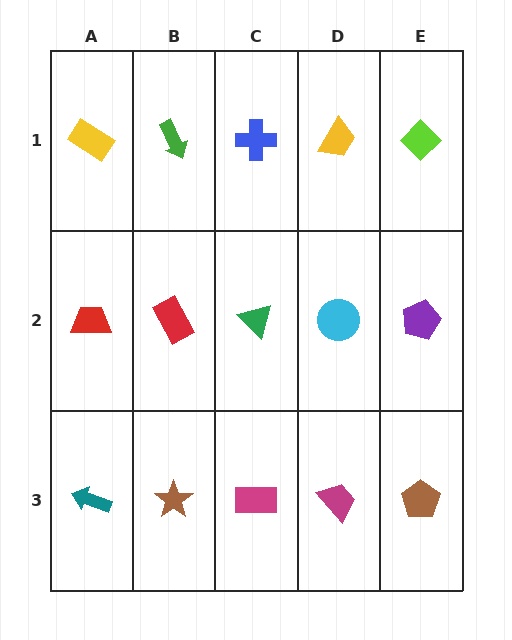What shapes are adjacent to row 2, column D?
A yellow trapezoid (row 1, column D), a magenta trapezoid (row 3, column D), a green triangle (row 2, column C), a purple pentagon (row 2, column E).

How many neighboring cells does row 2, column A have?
3.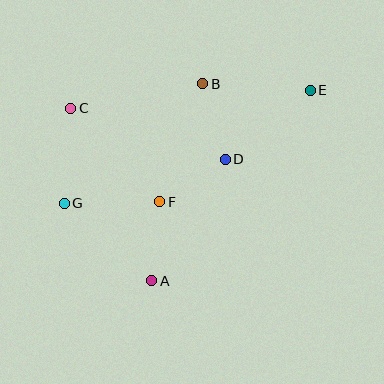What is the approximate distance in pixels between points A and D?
The distance between A and D is approximately 142 pixels.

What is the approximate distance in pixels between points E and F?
The distance between E and F is approximately 187 pixels.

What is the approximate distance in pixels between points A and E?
The distance between A and E is approximately 248 pixels.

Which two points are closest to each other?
Points D and F are closest to each other.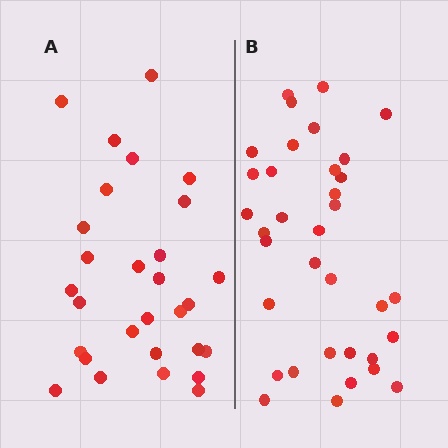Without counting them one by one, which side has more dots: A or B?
Region B (the right region) has more dots.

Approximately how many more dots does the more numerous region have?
Region B has about 6 more dots than region A.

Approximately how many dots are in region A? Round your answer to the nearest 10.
About 30 dots. (The exact count is 29, which rounds to 30.)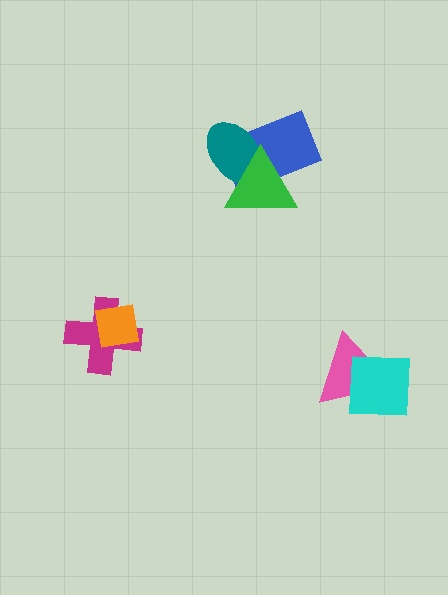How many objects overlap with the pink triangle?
1 object overlaps with the pink triangle.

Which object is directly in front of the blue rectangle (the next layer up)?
The teal ellipse is directly in front of the blue rectangle.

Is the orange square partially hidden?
No, no other shape covers it.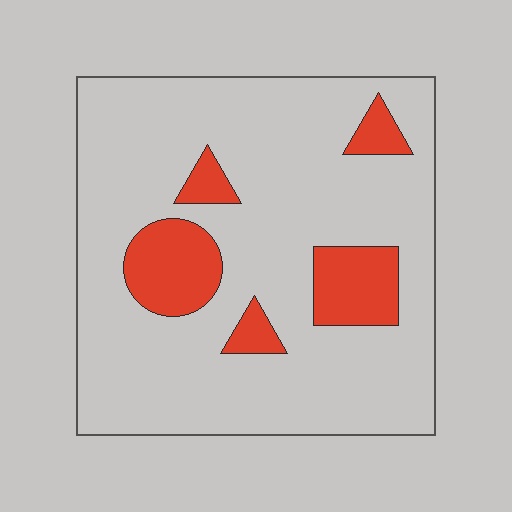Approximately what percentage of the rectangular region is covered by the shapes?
Approximately 15%.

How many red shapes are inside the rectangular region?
5.